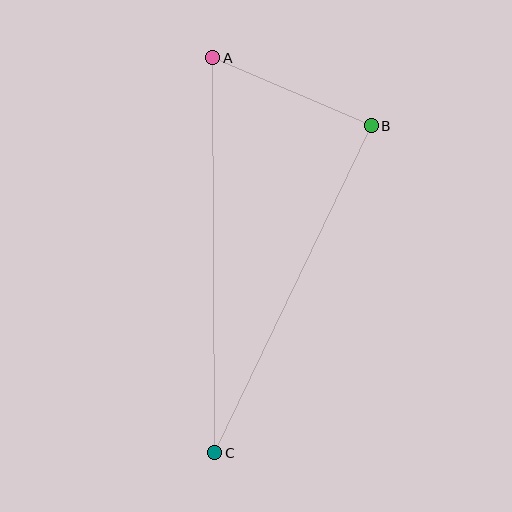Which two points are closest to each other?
Points A and B are closest to each other.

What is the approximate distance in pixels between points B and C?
The distance between B and C is approximately 363 pixels.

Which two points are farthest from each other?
Points A and C are farthest from each other.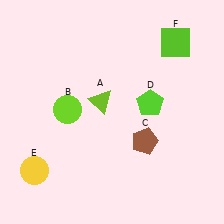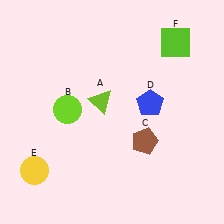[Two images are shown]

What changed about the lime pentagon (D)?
In Image 1, D is lime. In Image 2, it changed to blue.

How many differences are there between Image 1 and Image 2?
There is 1 difference between the two images.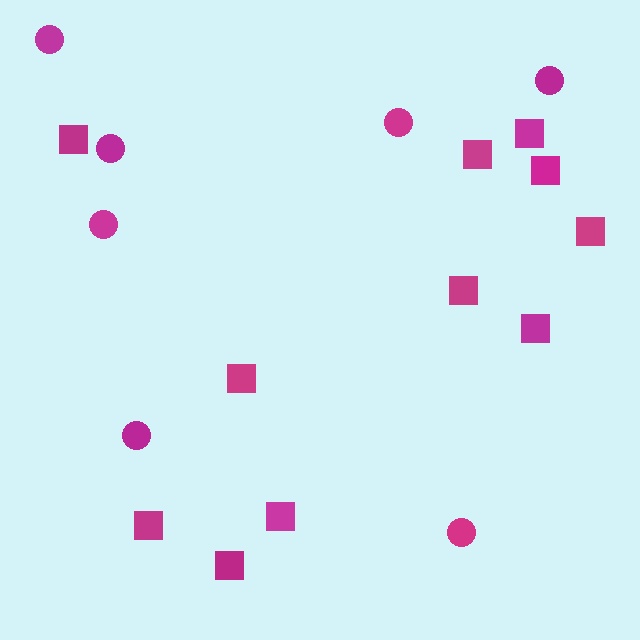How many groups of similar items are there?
There are 2 groups: one group of circles (7) and one group of squares (11).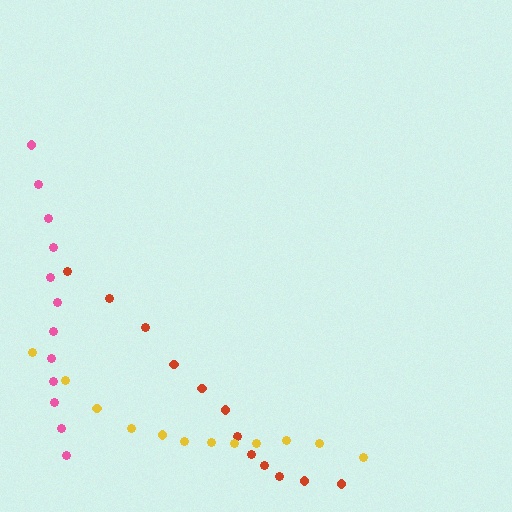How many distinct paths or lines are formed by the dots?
There are 3 distinct paths.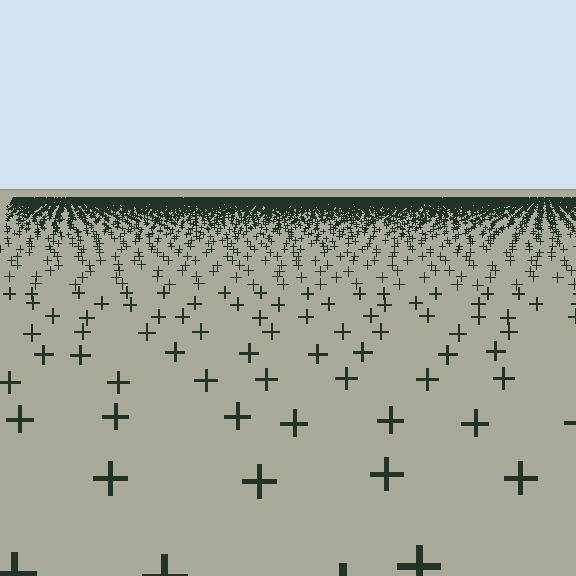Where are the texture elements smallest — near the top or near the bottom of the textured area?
Near the top.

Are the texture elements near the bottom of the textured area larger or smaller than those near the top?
Larger. Near the bottom, elements are closer to the viewer and appear at a bigger on-screen size.